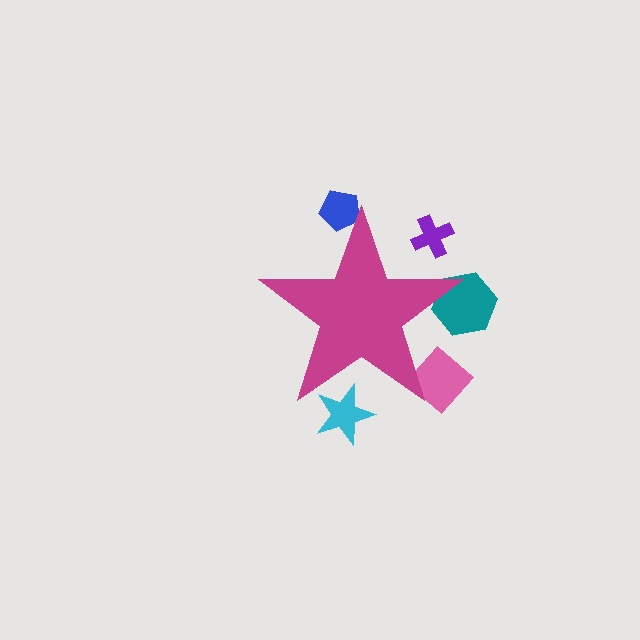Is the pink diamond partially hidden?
Yes, the pink diamond is partially hidden behind the magenta star.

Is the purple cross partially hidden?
Yes, the purple cross is partially hidden behind the magenta star.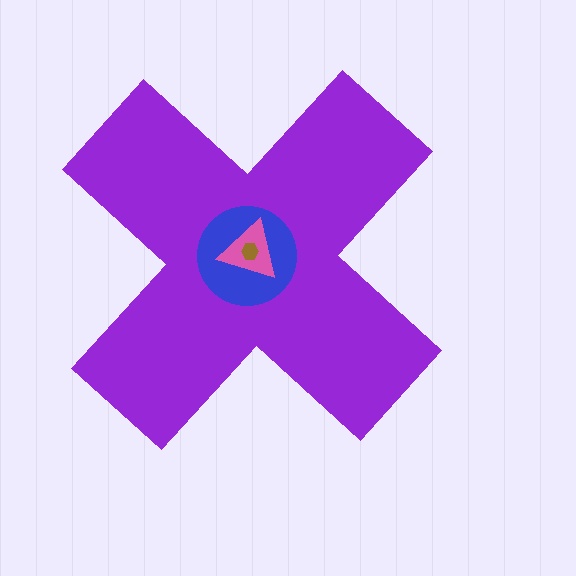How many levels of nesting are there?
4.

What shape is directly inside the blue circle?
The pink triangle.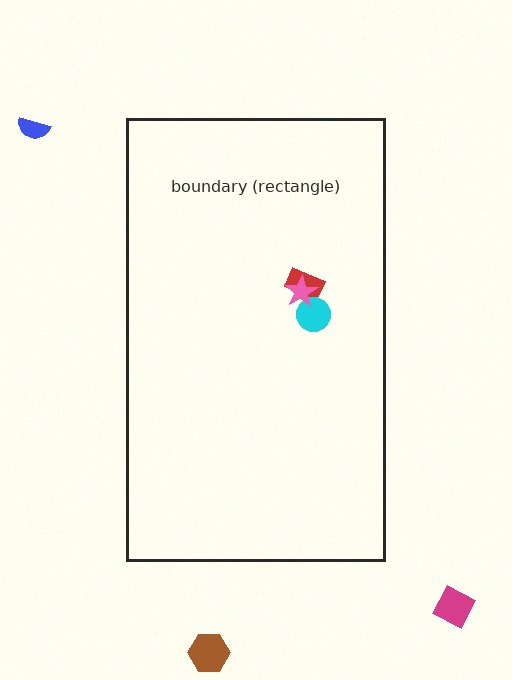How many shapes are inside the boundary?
3 inside, 3 outside.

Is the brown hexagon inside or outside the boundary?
Outside.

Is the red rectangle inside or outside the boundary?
Inside.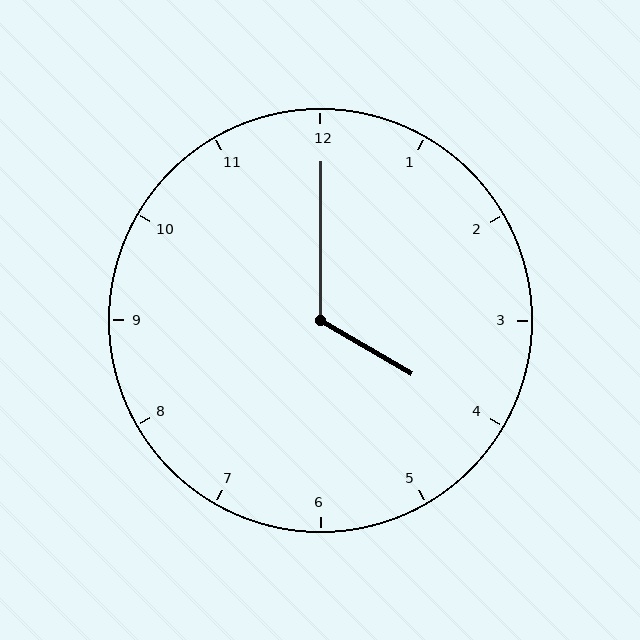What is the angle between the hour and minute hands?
Approximately 120 degrees.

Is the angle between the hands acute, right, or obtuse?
It is obtuse.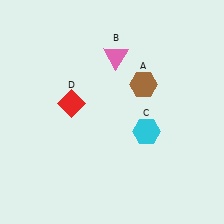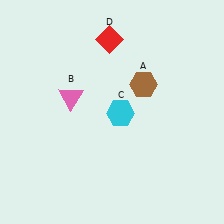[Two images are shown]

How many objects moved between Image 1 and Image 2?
3 objects moved between the two images.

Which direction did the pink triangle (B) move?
The pink triangle (B) moved left.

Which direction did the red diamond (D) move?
The red diamond (D) moved up.